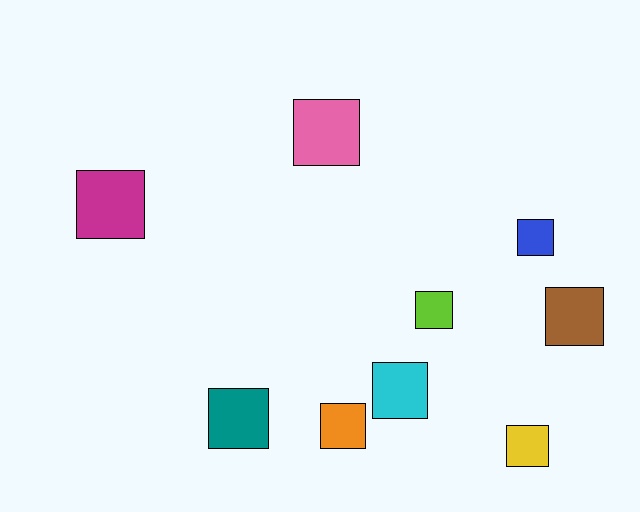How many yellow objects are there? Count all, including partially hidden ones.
There is 1 yellow object.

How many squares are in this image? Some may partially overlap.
There are 9 squares.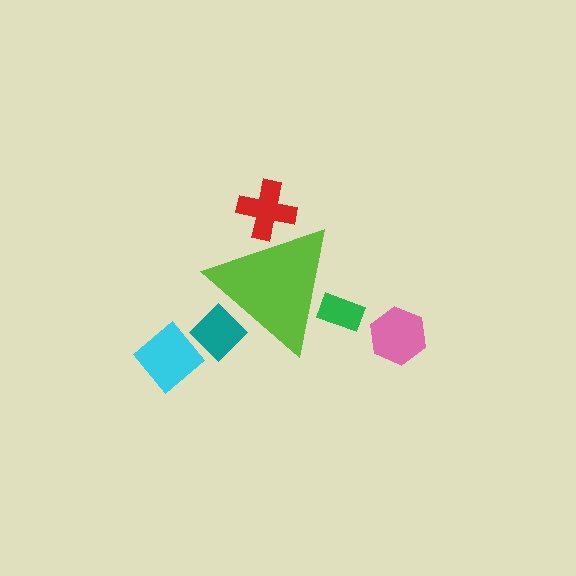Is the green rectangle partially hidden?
Yes, the green rectangle is partially hidden behind the lime triangle.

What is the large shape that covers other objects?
A lime triangle.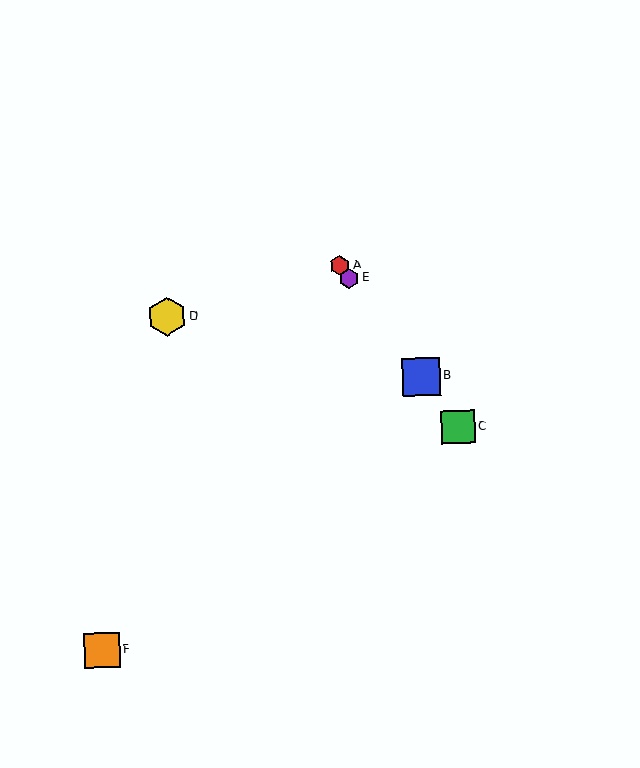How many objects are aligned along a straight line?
4 objects (A, B, C, E) are aligned along a straight line.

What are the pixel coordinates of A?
Object A is at (340, 265).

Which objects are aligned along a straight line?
Objects A, B, C, E are aligned along a straight line.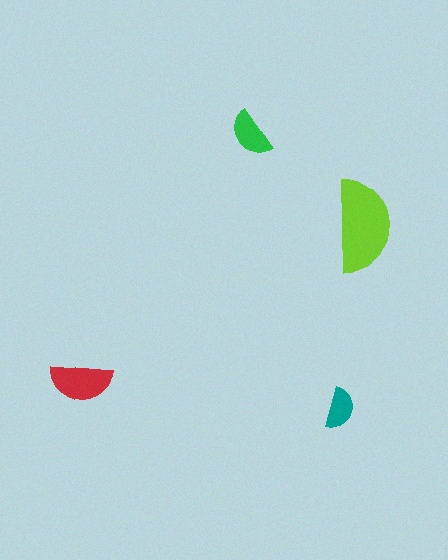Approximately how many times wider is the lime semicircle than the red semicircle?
About 1.5 times wider.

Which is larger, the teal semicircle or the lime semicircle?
The lime one.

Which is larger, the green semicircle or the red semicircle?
The red one.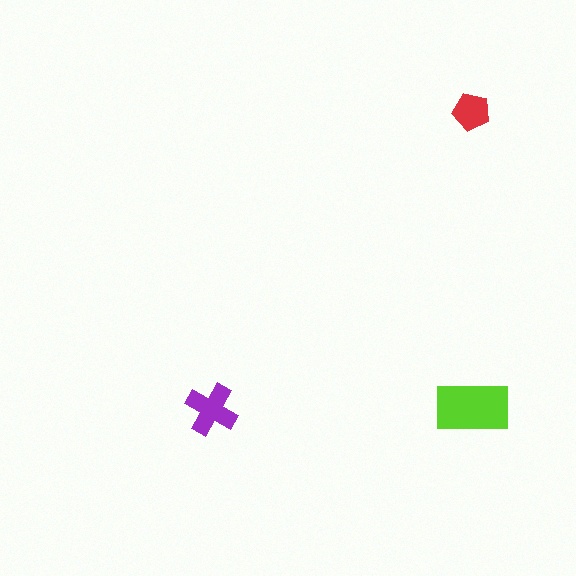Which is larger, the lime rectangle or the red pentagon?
The lime rectangle.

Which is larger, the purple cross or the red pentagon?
The purple cross.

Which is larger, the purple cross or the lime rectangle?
The lime rectangle.